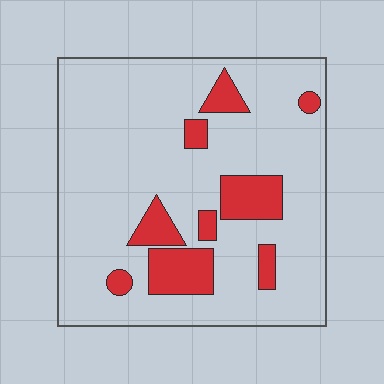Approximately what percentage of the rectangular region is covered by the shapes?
Approximately 15%.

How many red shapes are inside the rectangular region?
9.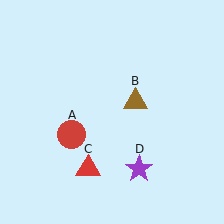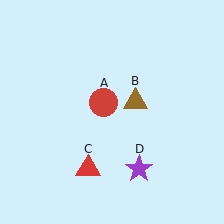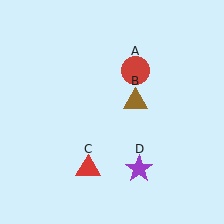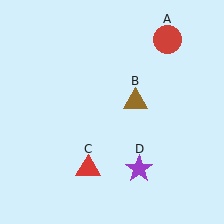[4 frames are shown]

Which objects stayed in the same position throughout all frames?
Brown triangle (object B) and red triangle (object C) and purple star (object D) remained stationary.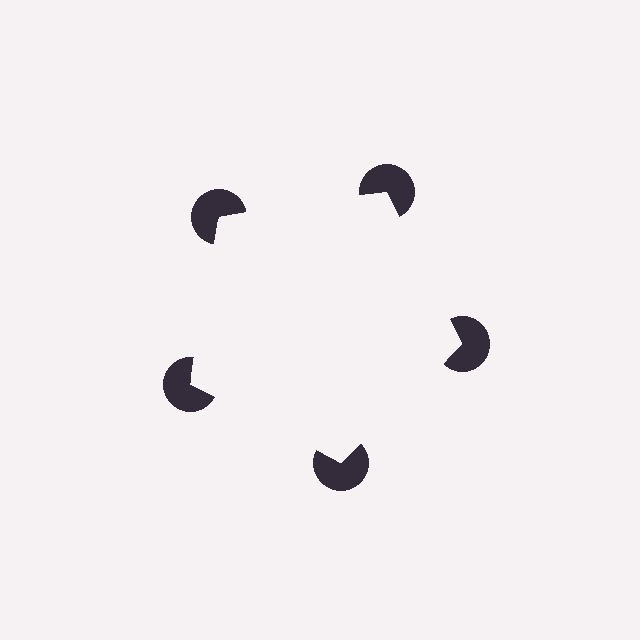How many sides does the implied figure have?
5 sides.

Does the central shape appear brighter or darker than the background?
It typically appears slightly brighter than the background, even though no actual brightness change is drawn.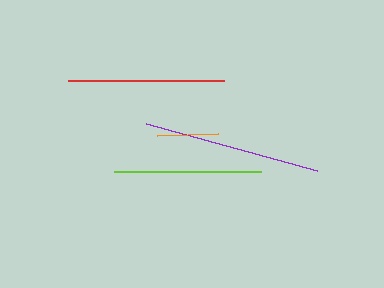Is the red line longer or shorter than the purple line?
The purple line is longer than the red line.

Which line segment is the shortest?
The orange line is the shortest at approximately 61 pixels.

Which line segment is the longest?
The purple line is the longest at approximately 178 pixels.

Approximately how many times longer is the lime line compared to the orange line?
The lime line is approximately 2.4 times the length of the orange line.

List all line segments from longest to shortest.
From longest to shortest: purple, red, lime, orange.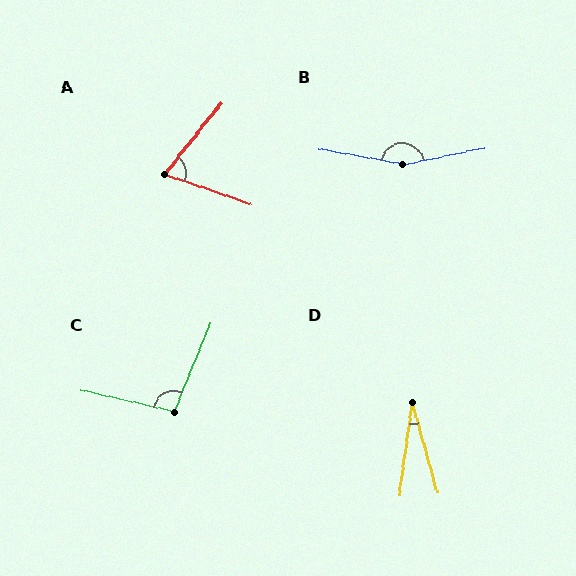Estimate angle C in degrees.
Approximately 99 degrees.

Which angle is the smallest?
D, at approximately 23 degrees.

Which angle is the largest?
B, at approximately 158 degrees.